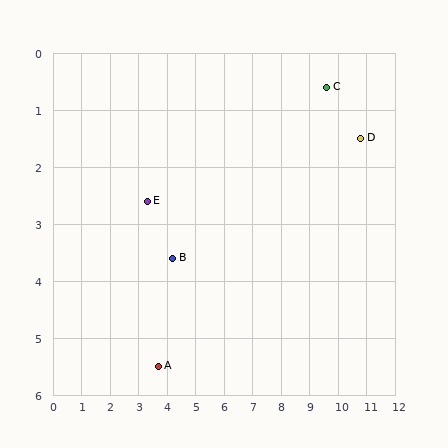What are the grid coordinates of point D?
Point D is at approximately (10.8, 1.5).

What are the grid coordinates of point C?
Point C is at approximately (9.6, 0.6).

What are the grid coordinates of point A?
Point A is at approximately (3.7, 5.5).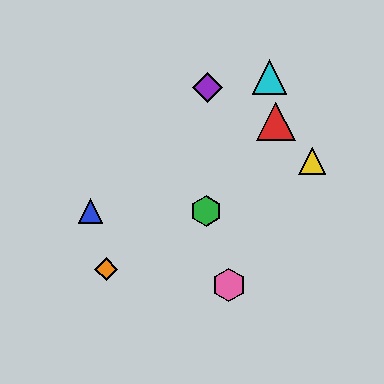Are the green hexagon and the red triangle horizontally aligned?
No, the green hexagon is at y≈211 and the red triangle is at y≈121.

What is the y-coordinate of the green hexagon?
The green hexagon is at y≈211.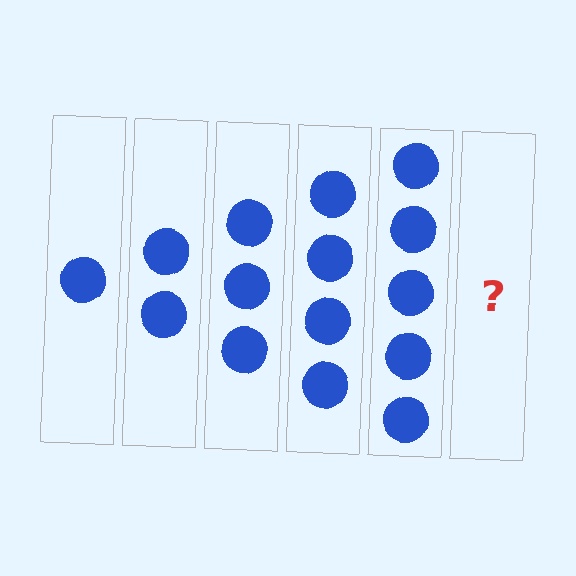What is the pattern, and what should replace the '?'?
The pattern is that each step adds one more circle. The '?' should be 6 circles.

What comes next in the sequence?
The next element should be 6 circles.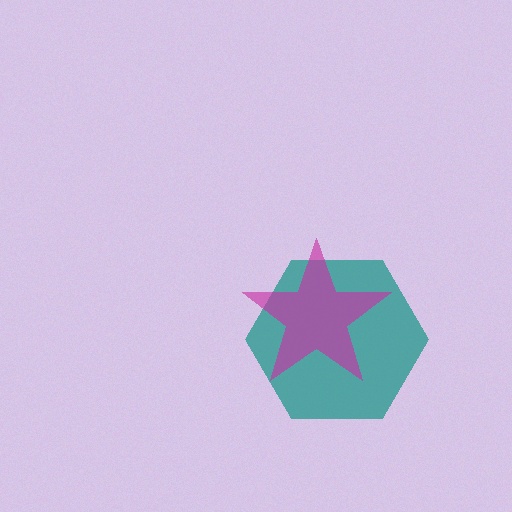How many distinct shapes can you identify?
There are 2 distinct shapes: a teal hexagon, a magenta star.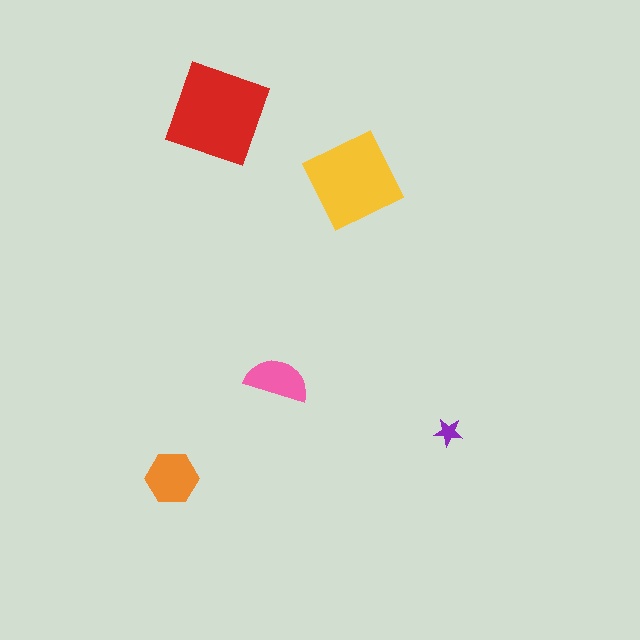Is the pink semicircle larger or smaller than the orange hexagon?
Smaller.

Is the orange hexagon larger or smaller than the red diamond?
Smaller.